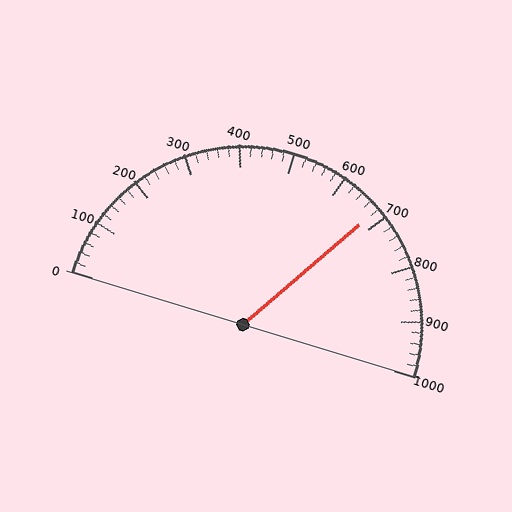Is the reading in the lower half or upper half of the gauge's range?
The reading is in the upper half of the range (0 to 1000).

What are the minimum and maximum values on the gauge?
The gauge ranges from 0 to 1000.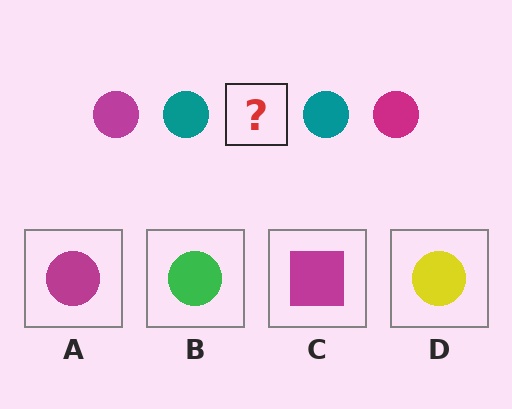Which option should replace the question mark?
Option A.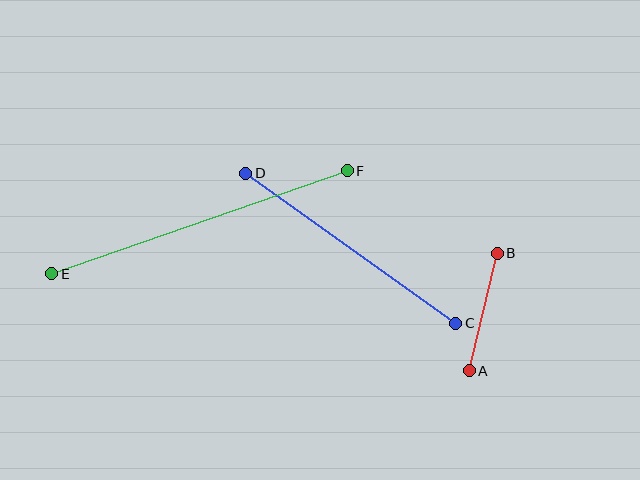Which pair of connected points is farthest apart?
Points E and F are farthest apart.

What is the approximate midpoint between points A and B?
The midpoint is at approximately (483, 312) pixels.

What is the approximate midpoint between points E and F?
The midpoint is at approximately (199, 222) pixels.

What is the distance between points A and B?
The distance is approximately 120 pixels.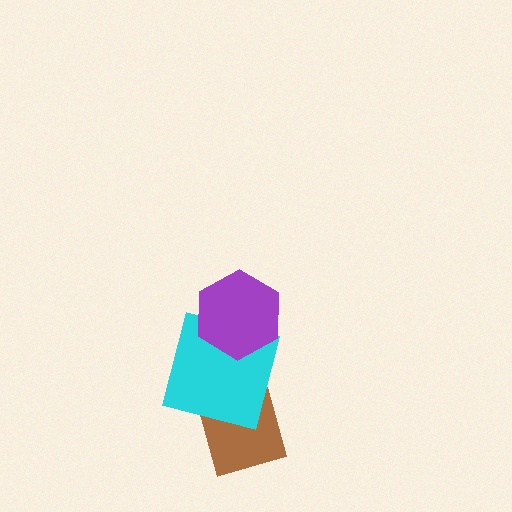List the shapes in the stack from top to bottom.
From top to bottom: the purple hexagon, the cyan square, the brown diamond.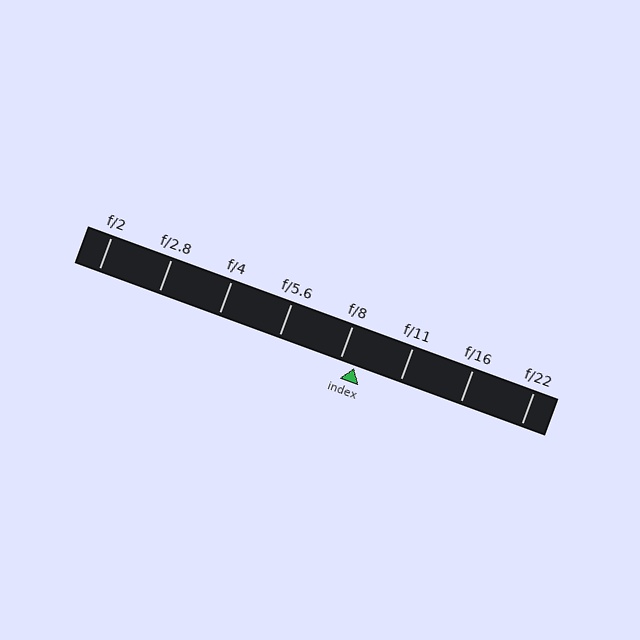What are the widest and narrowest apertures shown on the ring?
The widest aperture shown is f/2 and the narrowest is f/22.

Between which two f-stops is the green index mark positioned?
The index mark is between f/8 and f/11.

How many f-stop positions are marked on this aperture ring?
There are 8 f-stop positions marked.